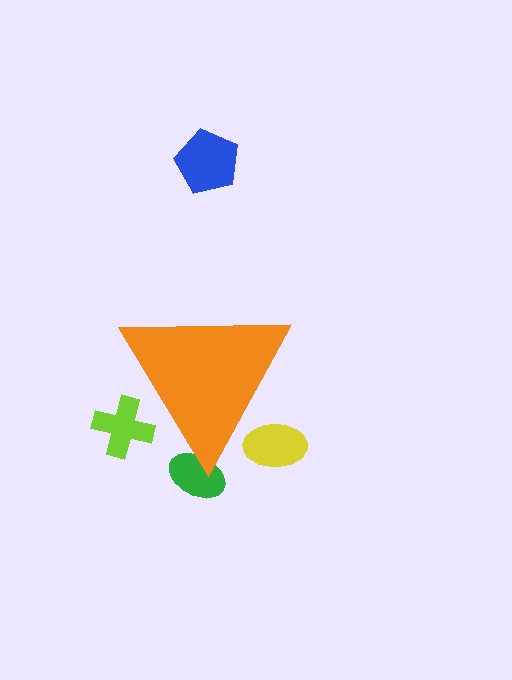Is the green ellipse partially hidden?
Yes, the green ellipse is partially hidden behind the orange triangle.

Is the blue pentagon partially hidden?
No, the blue pentagon is fully visible.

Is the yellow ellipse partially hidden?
Yes, the yellow ellipse is partially hidden behind the orange triangle.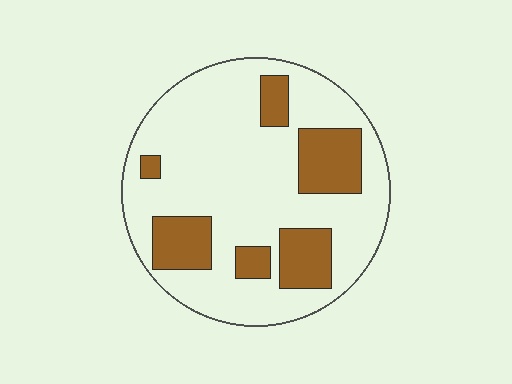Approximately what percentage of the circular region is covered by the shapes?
Approximately 25%.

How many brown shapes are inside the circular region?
6.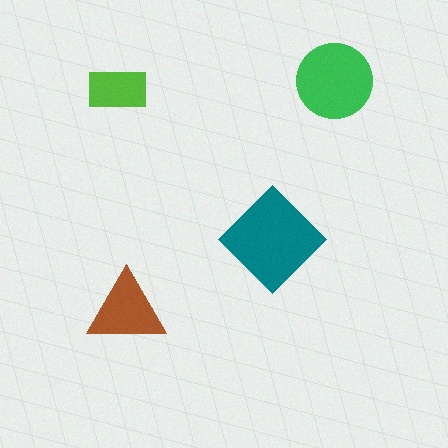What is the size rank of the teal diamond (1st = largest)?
1st.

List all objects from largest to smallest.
The teal diamond, the green circle, the brown triangle, the lime rectangle.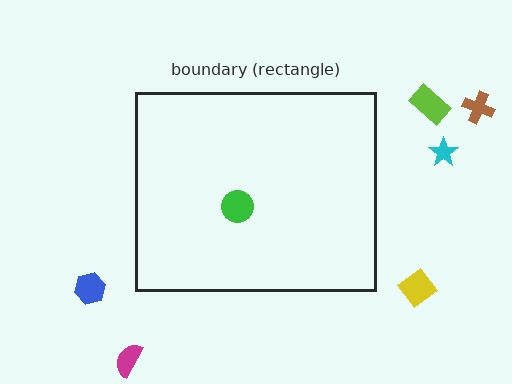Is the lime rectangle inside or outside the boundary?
Outside.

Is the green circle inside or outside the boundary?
Inside.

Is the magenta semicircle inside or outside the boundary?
Outside.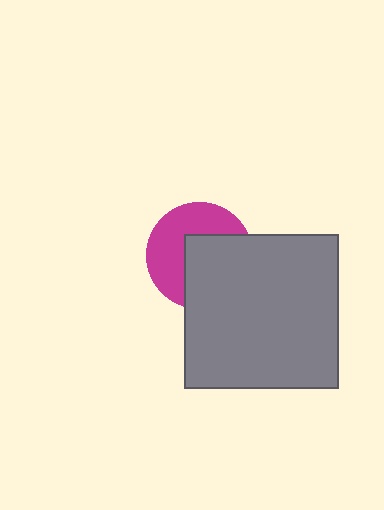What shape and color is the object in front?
The object in front is a gray square.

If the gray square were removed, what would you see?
You would see the complete magenta circle.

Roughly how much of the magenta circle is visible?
About half of it is visible (roughly 49%).